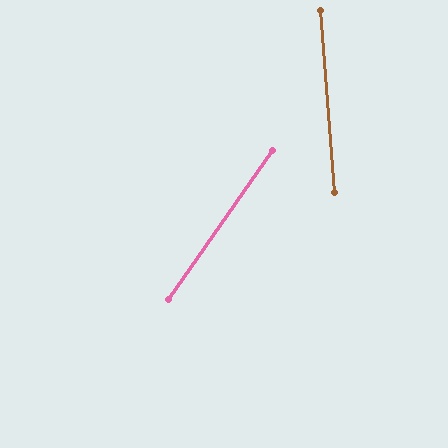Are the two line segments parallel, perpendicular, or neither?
Neither parallel nor perpendicular — they differ by about 39°.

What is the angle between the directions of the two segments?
Approximately 39 degrees.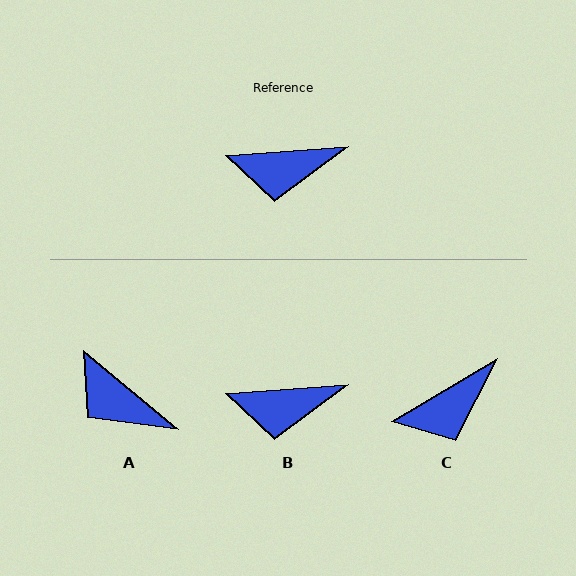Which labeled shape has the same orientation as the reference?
B.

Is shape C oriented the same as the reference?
No, it is off by about 26 degrees.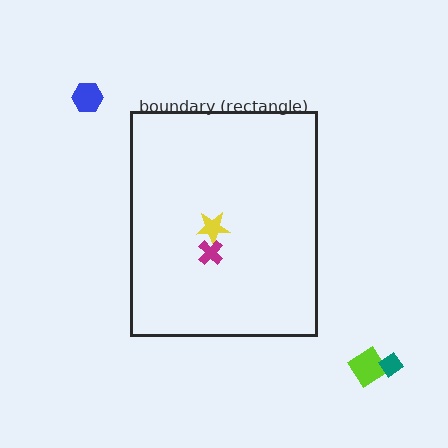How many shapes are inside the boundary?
2 inside, 3 outside.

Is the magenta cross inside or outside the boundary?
Inside.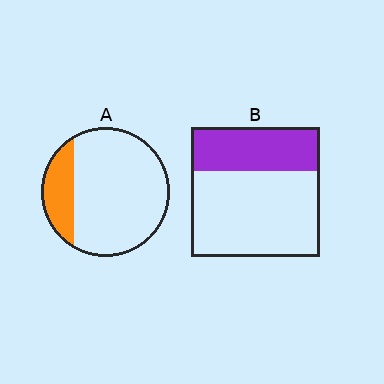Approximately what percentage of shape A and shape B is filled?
A is approximately 20% and B is approximately 35%.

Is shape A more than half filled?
No.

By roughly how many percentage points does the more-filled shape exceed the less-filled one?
By roughly 15 percentage points (B over A).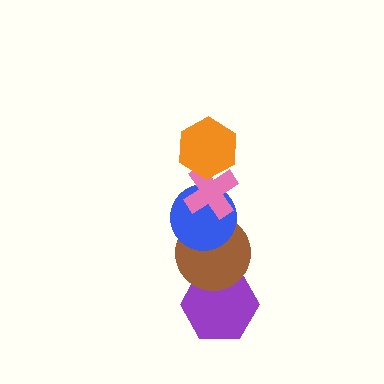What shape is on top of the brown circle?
The blue circle is on top of the brown circle.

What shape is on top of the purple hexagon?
The brown circle is on top of the purple hexagon.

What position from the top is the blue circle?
The blue circle is 3rd from the top.